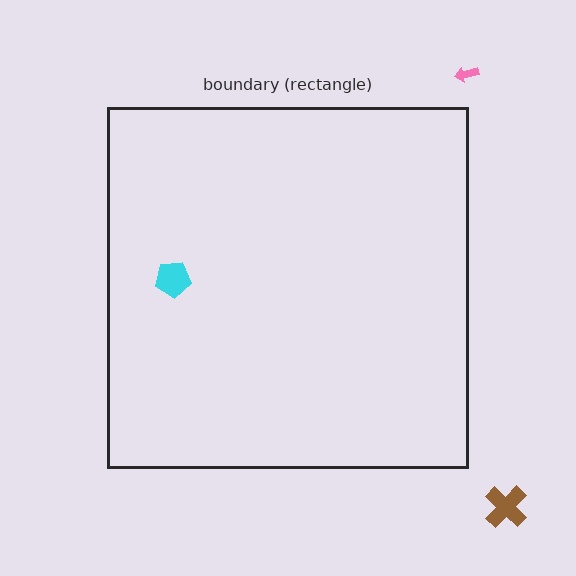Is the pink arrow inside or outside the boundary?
Outside.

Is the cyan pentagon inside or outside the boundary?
Inside.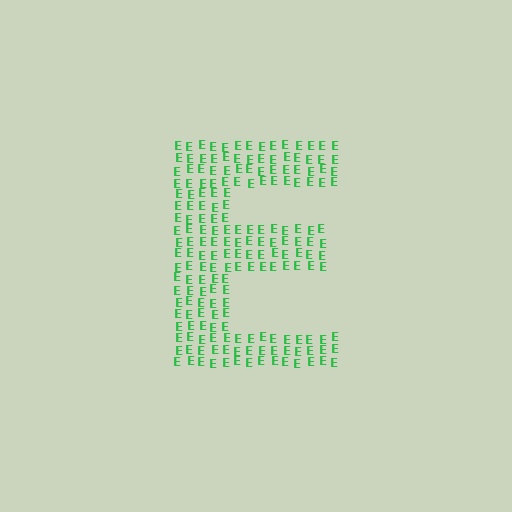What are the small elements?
The small elements are letter E's.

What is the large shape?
The large shape is the letter E.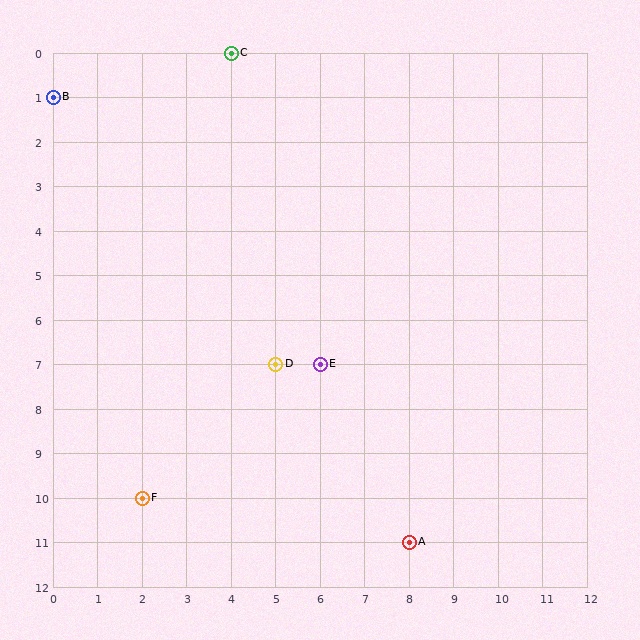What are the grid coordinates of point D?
Point D is at grid coordinates (5, 7).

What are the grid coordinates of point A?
Point A is at grid coordinates (8, 11).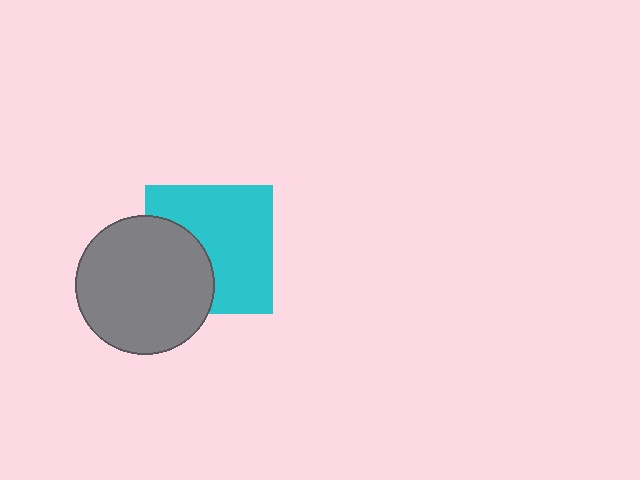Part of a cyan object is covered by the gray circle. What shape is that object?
It is a square.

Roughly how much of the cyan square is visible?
About half of it is visible (roughly 65%).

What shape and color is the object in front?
The object in front is a gray circle.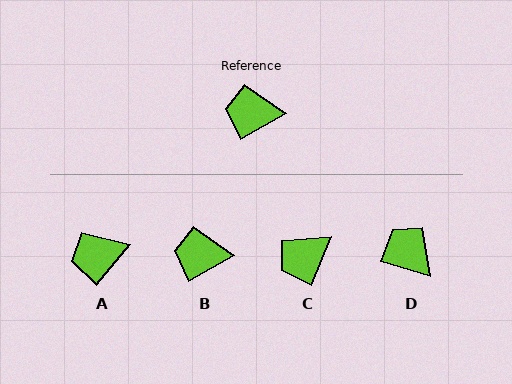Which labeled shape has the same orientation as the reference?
B.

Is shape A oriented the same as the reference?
No, it is off by about 21 degrees.